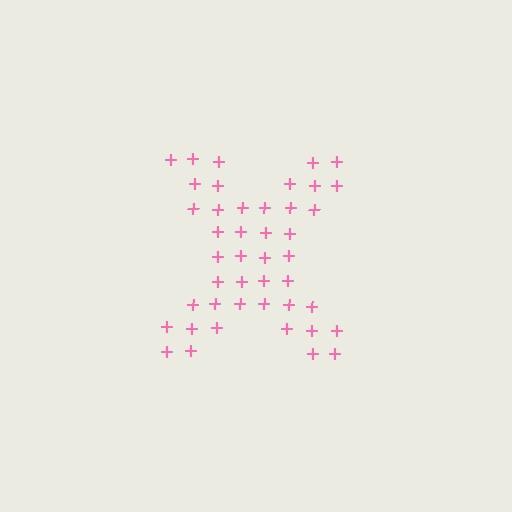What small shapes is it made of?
It is made of small plus signs.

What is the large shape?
The large shape is the letter X.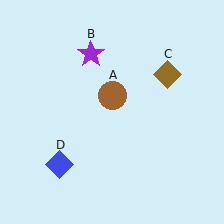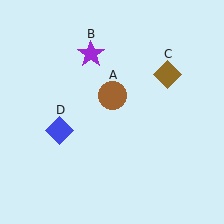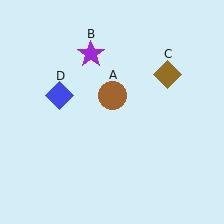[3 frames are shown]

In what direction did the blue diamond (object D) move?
The blue diamond (object D) moved up.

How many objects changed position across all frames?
1 object changed position: blue diamond (object D).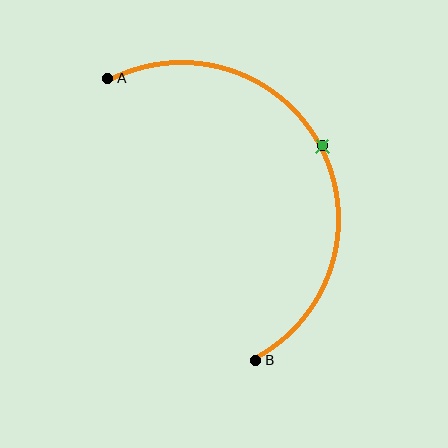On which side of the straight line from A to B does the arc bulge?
The arc bulges to the right of the straight line connecting A and B.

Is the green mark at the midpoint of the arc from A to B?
Yes. The green mark lies on the arc at equal arc-length from both A and B — it is the arc midpoint.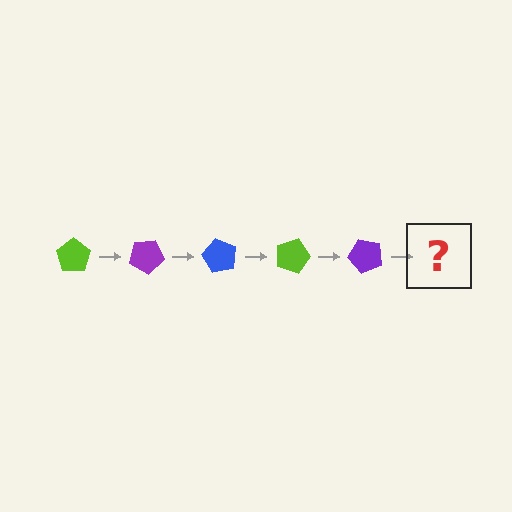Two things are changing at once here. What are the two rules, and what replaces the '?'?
The two rules are that it rotates 30 degrees each step and the color cycles through lime, purple, and blue. The '?' should be a blue pentagon, rotated 150 degrees from the start.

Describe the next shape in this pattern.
It should be a blue pentagon, rotated 150 degrees from the start.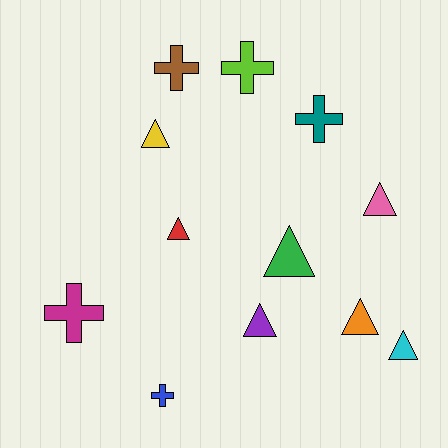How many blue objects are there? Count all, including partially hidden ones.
There is 1 blue object.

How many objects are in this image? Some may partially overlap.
There are 12 objects.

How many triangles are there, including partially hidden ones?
There are 7 triangles.